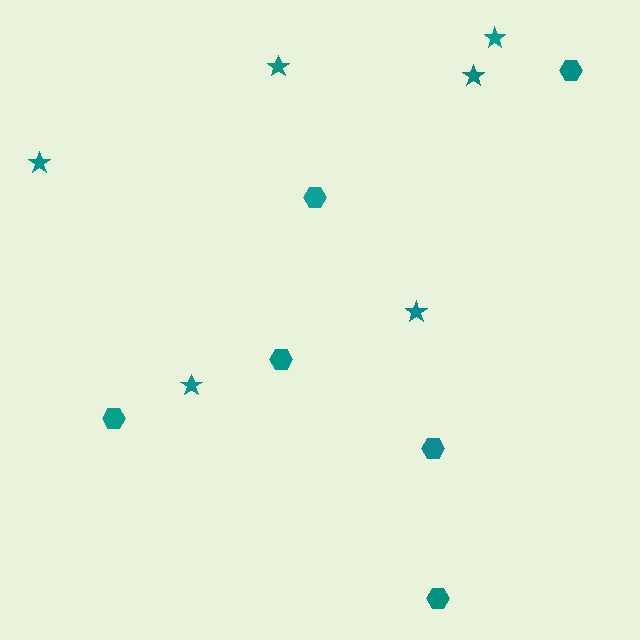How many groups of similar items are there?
There are 2 groups: one group of hexagons (6) and one group of stars (6).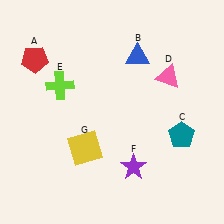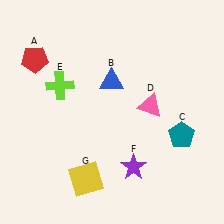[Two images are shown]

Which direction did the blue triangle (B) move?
The blue triangle (B) moved left.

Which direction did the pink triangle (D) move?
The pink triangle (D) moved down.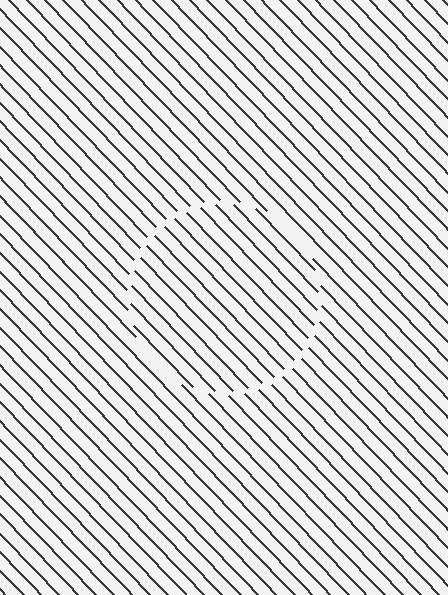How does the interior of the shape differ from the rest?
The interior of the shape contains the same grating, shifted by half a period — the contour is defined by the phase discontinuity where line-ends from the inner and outer gratings abut.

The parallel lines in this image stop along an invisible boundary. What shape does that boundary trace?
An illusory circle. The interior of the shape contains the same grating, shifted by half a period — the contour is defined by the phase discontinuity where line-ends from the inner and outer gratings abut.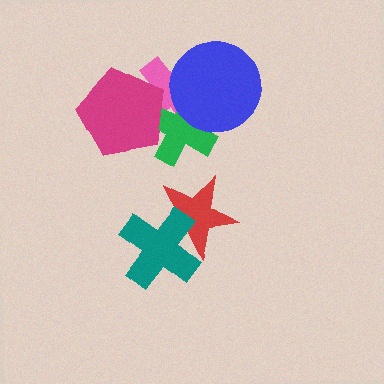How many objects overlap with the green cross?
3 objects overlap with the green cross.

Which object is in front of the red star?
The teal cross is in front of the red star.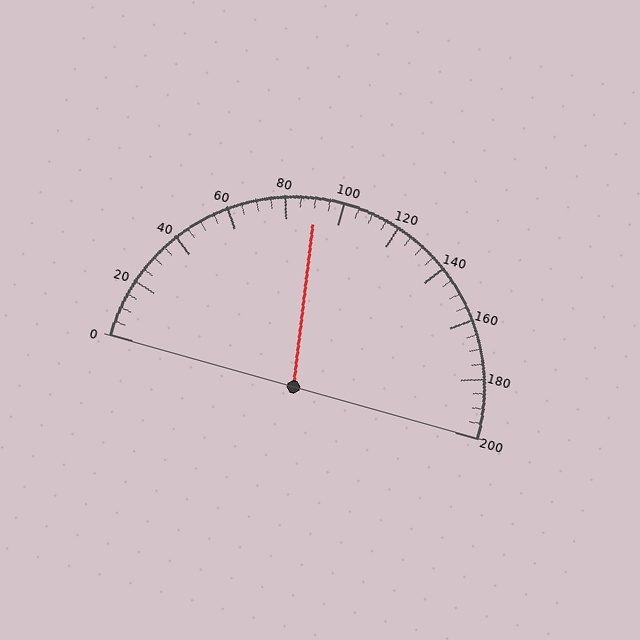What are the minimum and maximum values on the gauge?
The gauge ranges from 0 to 200.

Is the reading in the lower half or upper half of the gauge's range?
The reading is in the lower half of the range (0 to 200).